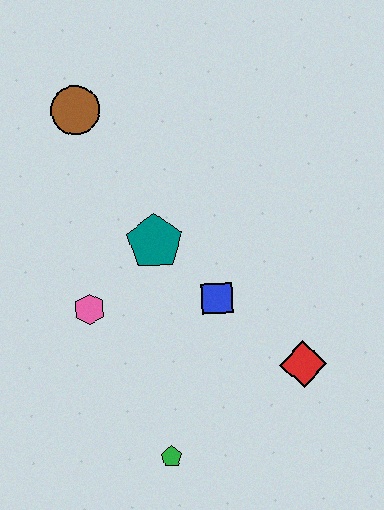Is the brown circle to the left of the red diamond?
Yes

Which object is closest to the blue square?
The teal pentagon is closest to the blue square.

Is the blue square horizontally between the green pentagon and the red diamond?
Yes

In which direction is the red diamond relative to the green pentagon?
The red diamond is to the right of the green pentagon.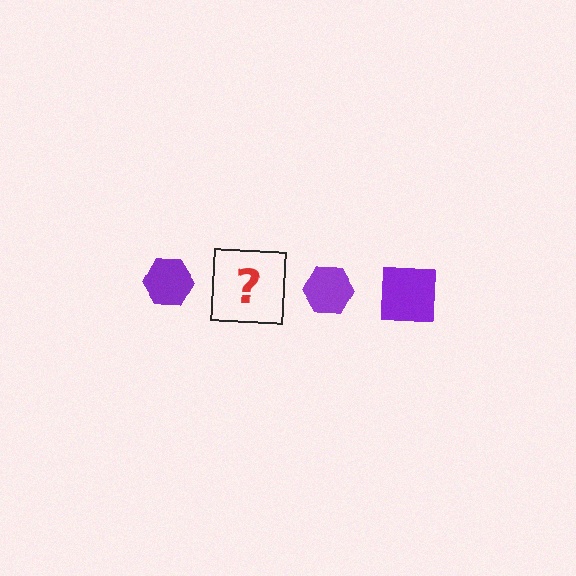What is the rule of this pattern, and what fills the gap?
The rule is that the pattern cycles through hexagon, square shapes in purple. The gap should be filled with a purple square.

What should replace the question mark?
The question mark should be replaced with a purple square.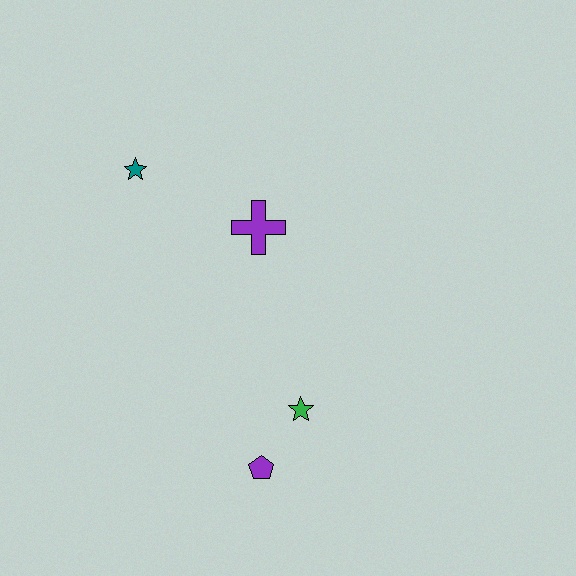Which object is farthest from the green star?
The teal star is farthest from the green star.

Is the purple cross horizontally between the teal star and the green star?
Yes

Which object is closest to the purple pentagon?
The green star is closest to the purple pentagon.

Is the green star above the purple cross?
No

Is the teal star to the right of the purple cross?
No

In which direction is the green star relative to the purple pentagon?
The green star is above the purple pentagon.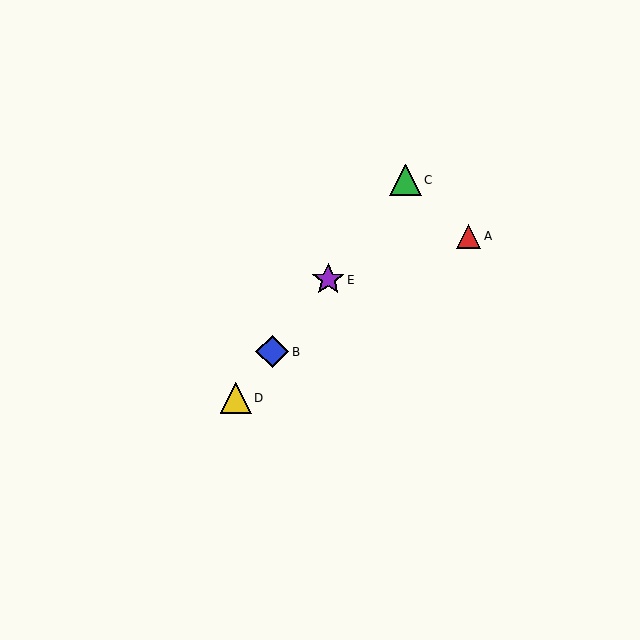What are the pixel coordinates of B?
Object B is at (272, 352).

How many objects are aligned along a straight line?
4 objects (B, C, D, E) are aligned along a straight line.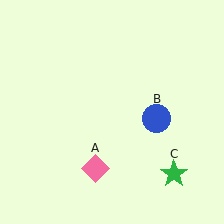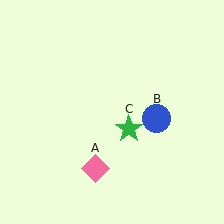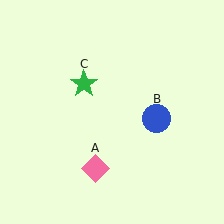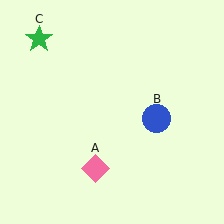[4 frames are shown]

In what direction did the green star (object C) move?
The green star (object C) moved up and to the left.